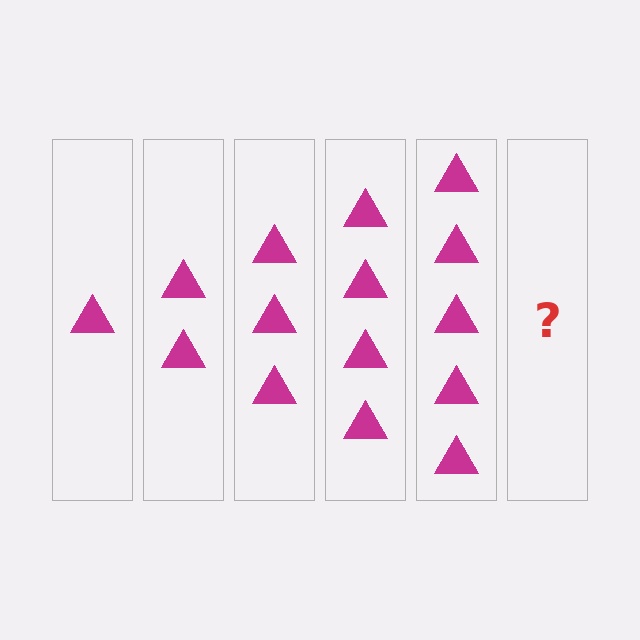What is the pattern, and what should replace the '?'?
The pattern is that each step adds one more triangle. The '?' should be 6 triangles.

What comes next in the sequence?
The next element should be 6 triangles.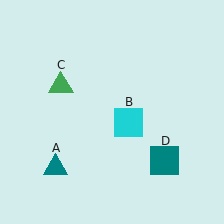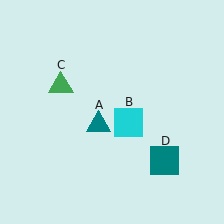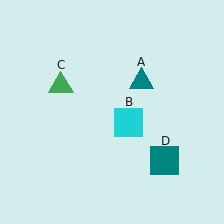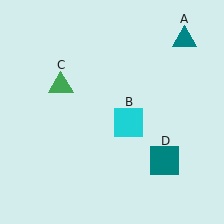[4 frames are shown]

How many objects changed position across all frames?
1 object changed position: teal triangle (object A).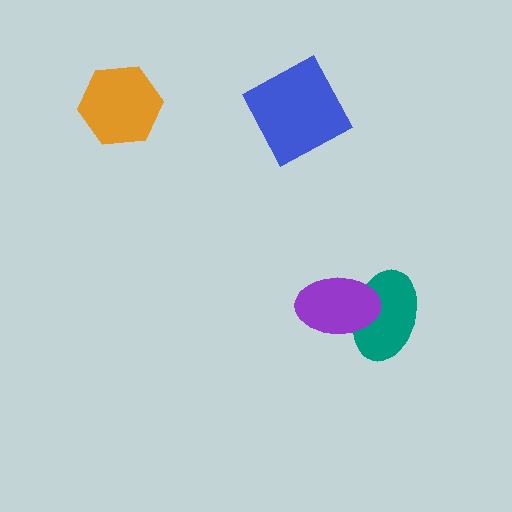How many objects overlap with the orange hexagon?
0 objects overlap with the orange hexagon.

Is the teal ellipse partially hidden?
Yes, it is partially covered by another shape.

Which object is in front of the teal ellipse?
The purple ellipse is in front of the teal ellipse.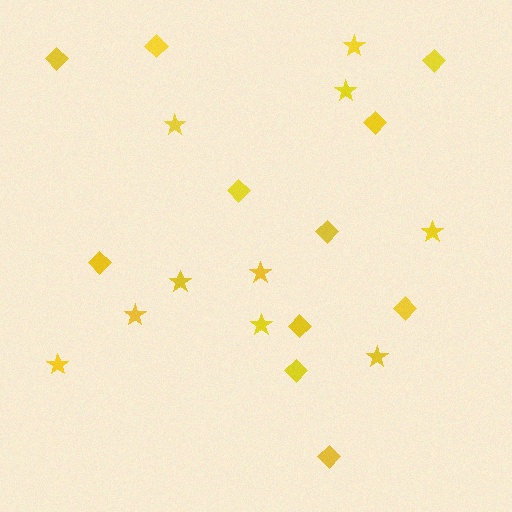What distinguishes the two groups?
There are 2 groups: one group of diamonds (11) and one group of stars (10).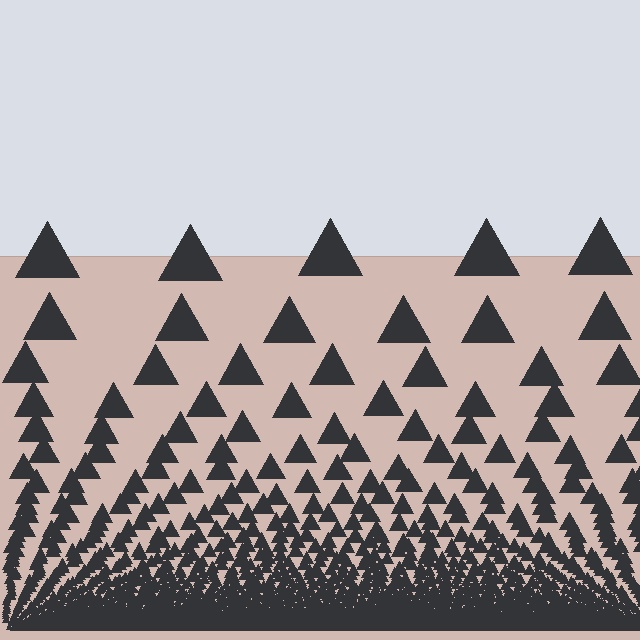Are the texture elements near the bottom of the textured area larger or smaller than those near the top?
Smaller. The gradient is inverted — elements near the bottom are smaller and denser.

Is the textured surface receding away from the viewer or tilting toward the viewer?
The surface appears to tilt toward the viewer. Texture elements get larger and sparser toward the top.